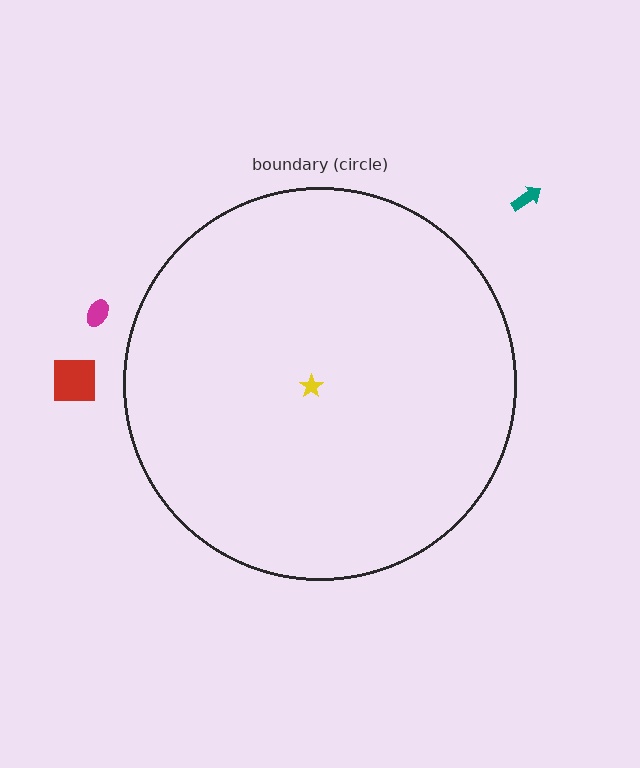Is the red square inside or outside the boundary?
Outside.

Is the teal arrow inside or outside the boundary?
Outside.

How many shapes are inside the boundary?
1 inside, 3 outside.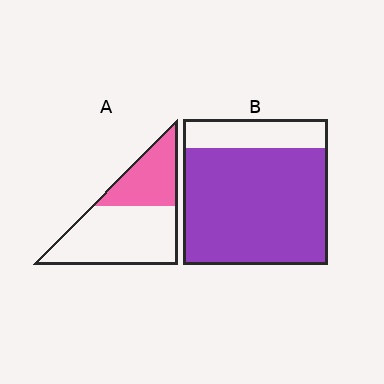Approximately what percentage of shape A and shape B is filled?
A is approximately 35% and B is approximately 80%.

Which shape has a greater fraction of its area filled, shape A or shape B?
Shape B.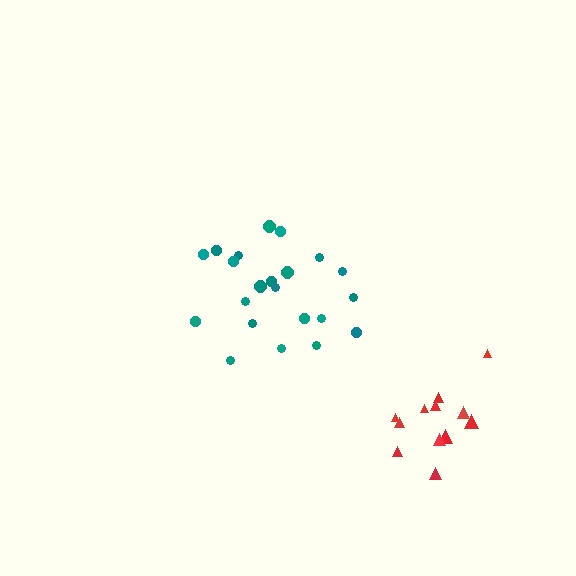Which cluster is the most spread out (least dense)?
Red.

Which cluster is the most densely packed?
Teal.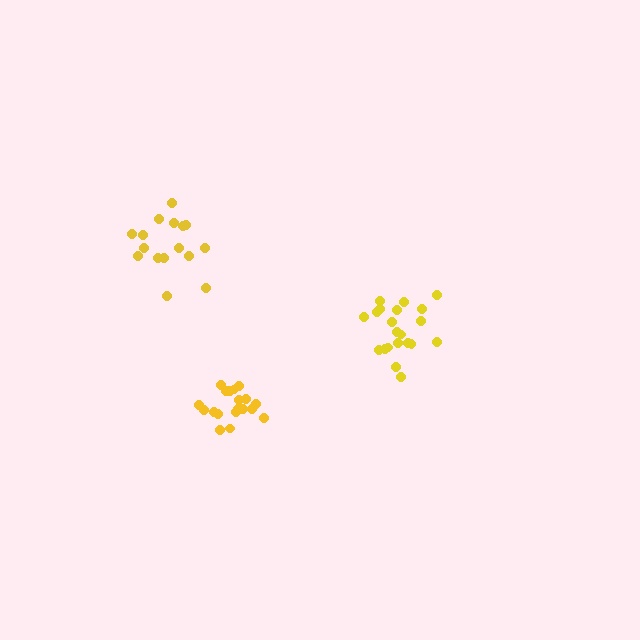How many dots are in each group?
Group 1: 16 dots, Group 2: 21 dots, Group 3: 20 dots (57 total).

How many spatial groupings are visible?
There are 3 spatial groupings.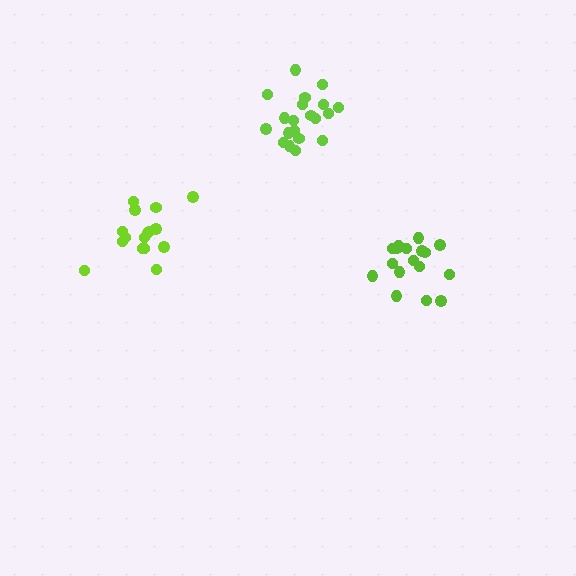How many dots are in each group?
Group 1: 16 dots, Group 2: 20 dots, Group 3: 17 dots (53 total).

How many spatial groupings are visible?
There are 3 spatial groupings.